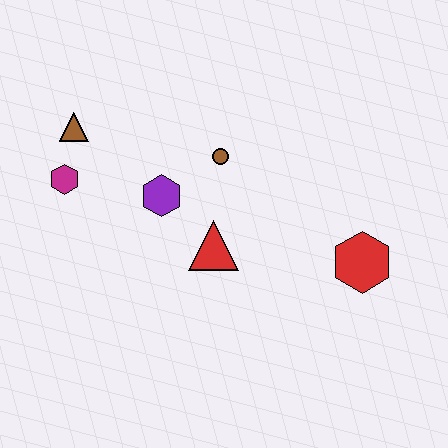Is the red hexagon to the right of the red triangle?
Yes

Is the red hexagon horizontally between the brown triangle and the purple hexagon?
No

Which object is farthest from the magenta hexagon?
The red hexagon is farthest from the magenta hexagon.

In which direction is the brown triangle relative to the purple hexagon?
The brown triangle is to the left of the purple hexagon.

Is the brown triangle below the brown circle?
No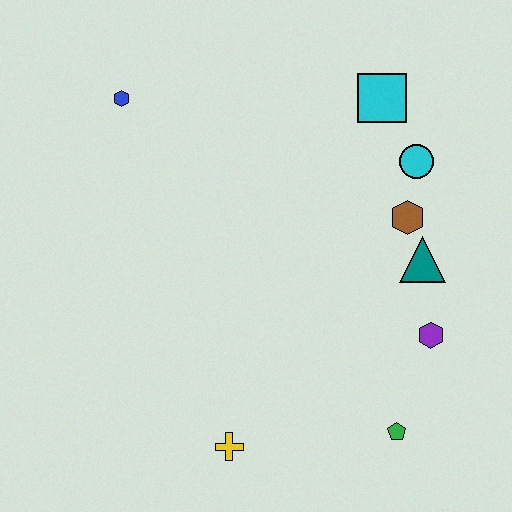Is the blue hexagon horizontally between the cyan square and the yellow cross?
No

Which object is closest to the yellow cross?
The green pentagon is closest to the yellow cross.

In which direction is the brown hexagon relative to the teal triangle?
The brown hexagon is above the teal triangle.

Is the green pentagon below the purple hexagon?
Yes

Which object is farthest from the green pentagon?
The blue hexagon is farthest from the green pentagon.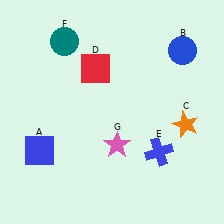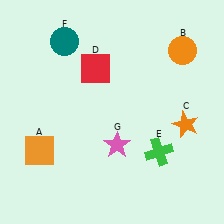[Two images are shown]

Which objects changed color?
A changed from blue to orange. B changed from blue to orange. E changed from blue to green.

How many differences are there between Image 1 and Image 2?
There are 3 differences between the two images.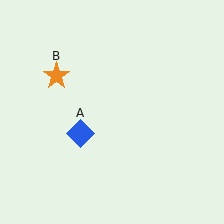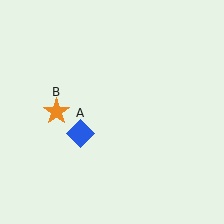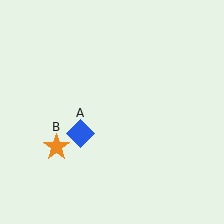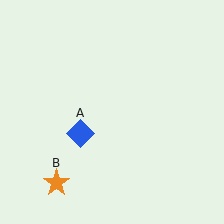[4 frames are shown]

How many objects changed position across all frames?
1 object changed position: orange star (object B).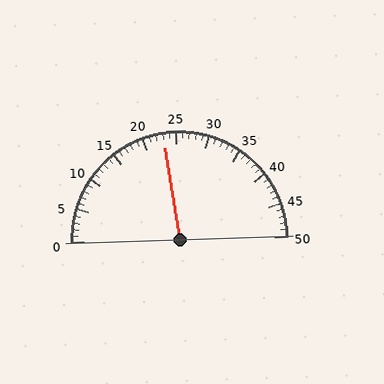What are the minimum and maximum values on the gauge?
The gauge ranges from 0 to 50.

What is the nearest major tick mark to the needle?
The nearest major tick mark is 25.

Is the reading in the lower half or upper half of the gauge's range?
The reading is in the lower half of the range (0 to 50).